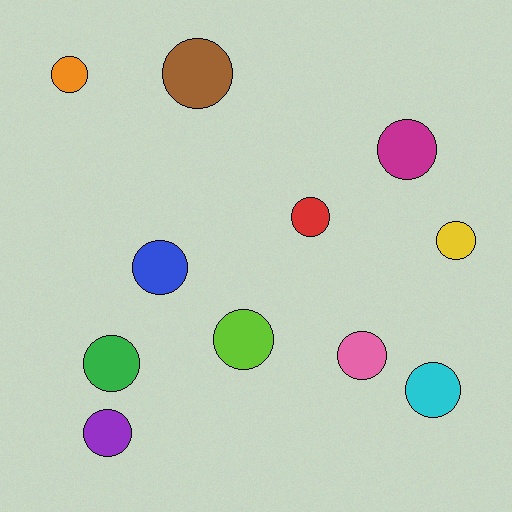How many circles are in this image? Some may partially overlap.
There are 11 circles.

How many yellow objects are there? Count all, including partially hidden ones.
There is 1 yellow object.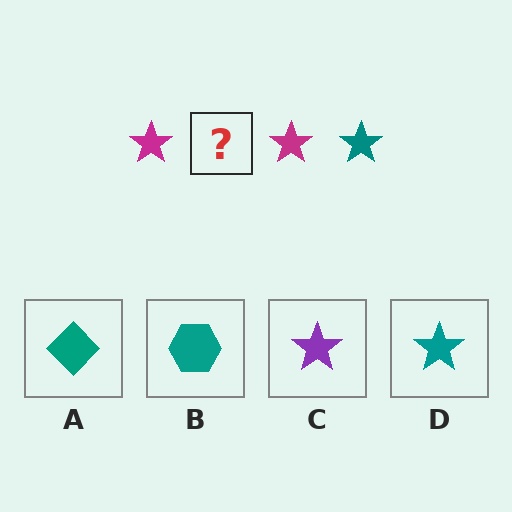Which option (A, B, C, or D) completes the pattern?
D.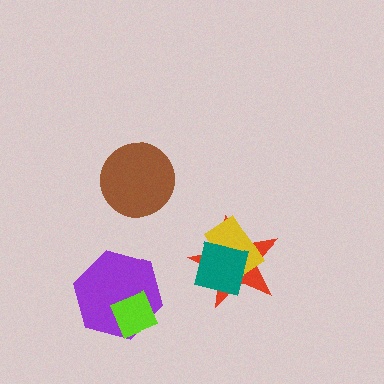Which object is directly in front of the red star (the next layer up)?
The yellow rectangle is directly in front of the red star.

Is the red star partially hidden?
Yes, it is partially covered by another shape.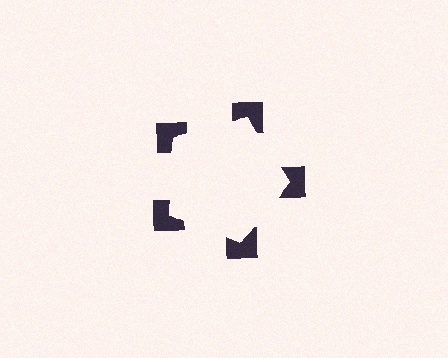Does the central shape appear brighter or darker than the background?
It typically appears slightly brighter than the background, even though no actual brightness change is drawn.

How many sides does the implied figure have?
5 sides.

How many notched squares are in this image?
There are 5 — one at each vertex of the illusory pentagon.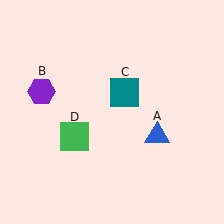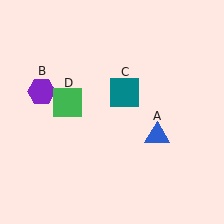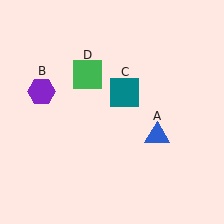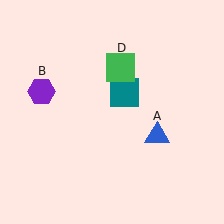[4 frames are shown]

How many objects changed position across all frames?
1 object changed position: green square (object D).